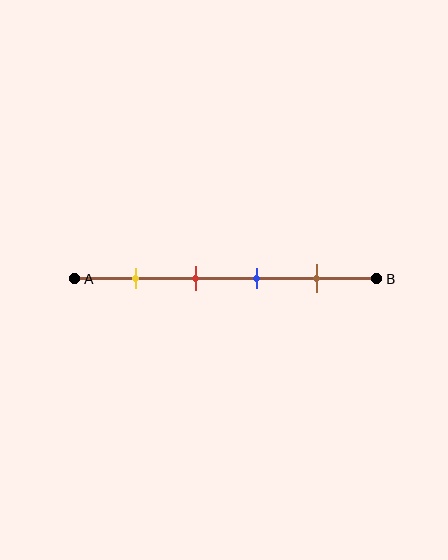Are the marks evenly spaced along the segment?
Yes, the marks are approximately evenly spaced.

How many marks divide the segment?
There are 4 marks dividing the segment.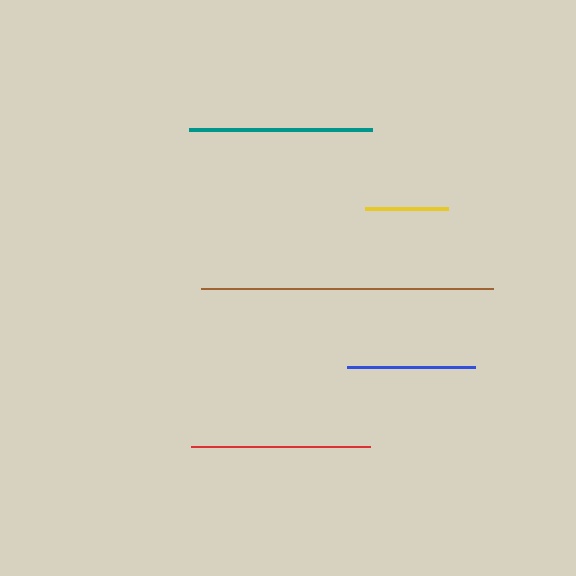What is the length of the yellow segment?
The yellow segment is approximately 82 pixels long.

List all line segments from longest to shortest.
From longest to shortest: brown, teal, red, blue, yellow.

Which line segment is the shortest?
The yellow line is the shortest at approximately 82 pixels.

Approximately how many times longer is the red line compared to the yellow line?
The red line is approximately 2.2 times the length of the yellow line.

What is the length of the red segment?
The red segment is approximately 179 pixels long.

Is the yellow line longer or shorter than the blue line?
The blue line is longer than the yellow line.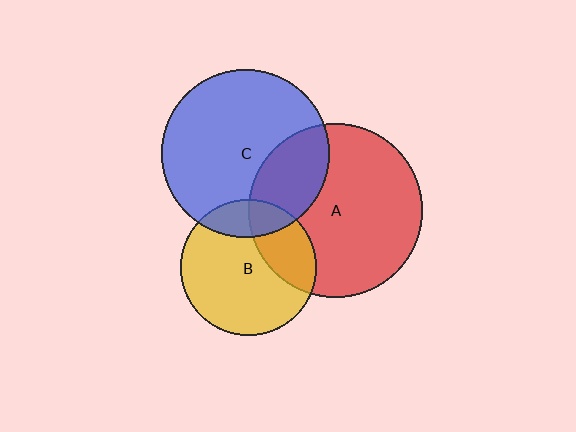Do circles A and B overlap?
Yes.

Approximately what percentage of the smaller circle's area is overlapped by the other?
Approximately 25%.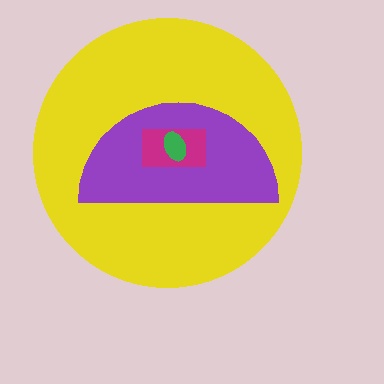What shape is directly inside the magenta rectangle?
The green ellipse.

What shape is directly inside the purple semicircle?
The magenta rectangle.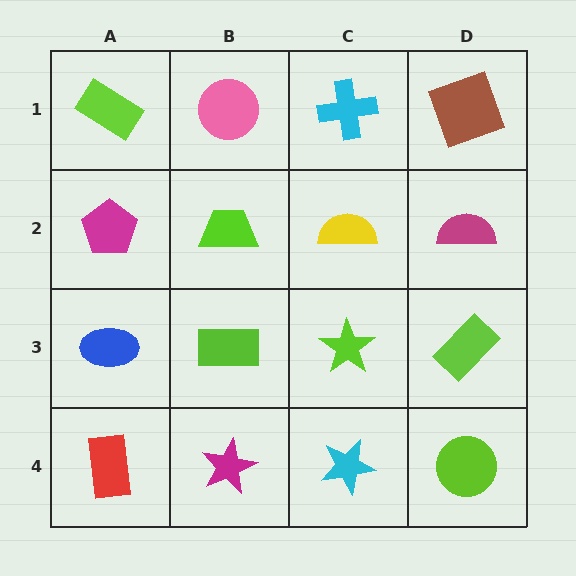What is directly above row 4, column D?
A lime rectangle.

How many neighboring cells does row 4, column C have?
3.